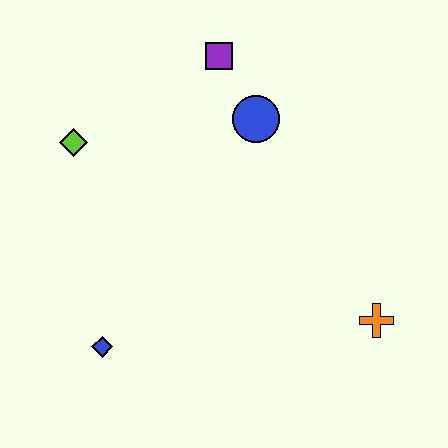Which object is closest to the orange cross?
The blue circle is closest to the orange cross.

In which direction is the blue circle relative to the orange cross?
The blue circle is above the orange cross.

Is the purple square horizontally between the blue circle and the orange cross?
No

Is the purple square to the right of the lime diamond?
Yes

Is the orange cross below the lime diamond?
Yes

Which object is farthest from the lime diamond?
The orange cross is farthest from the lime diamond.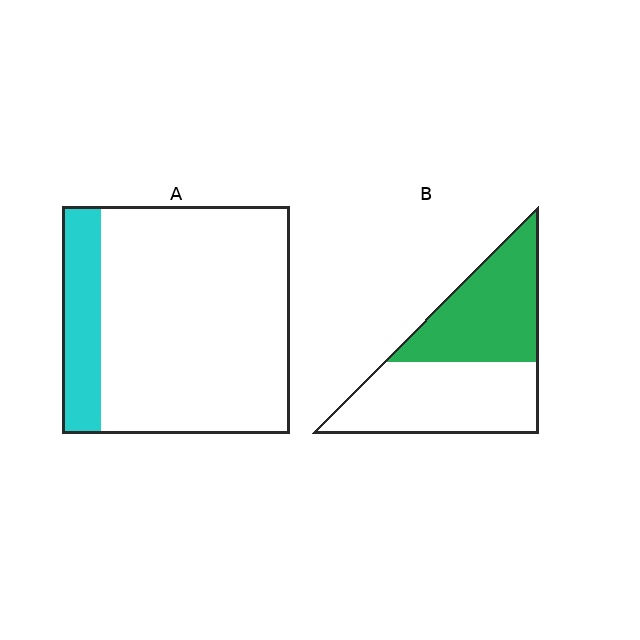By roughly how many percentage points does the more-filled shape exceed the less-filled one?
By roughly 30 percentage points (B over A).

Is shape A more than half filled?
No.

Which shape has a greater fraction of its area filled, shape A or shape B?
Shape B.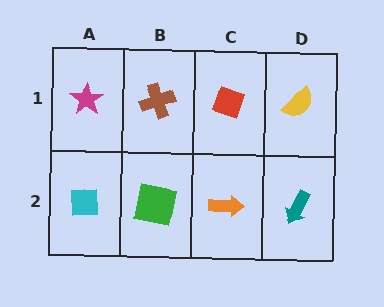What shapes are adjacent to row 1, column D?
A teal arrow (row 2, column D), a red diamond (row 1, column C).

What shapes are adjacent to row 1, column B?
A green square (row 2, column B), a magenta star (row 1, column A), a red diamond (row 1, column C).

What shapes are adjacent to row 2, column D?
A yellow semicircle (row 1, column D), an orange arrow (row 2, column C).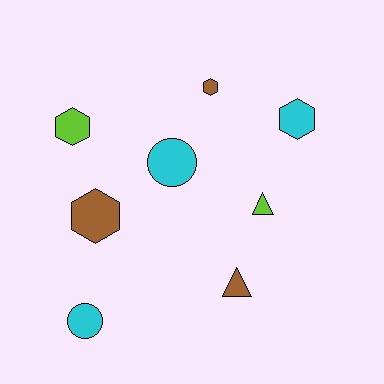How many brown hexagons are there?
There are 2 brown hexagons.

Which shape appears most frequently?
Hexagon, with 4 objects.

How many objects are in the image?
There are 8 objects.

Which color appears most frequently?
Cyan, with 3 objects.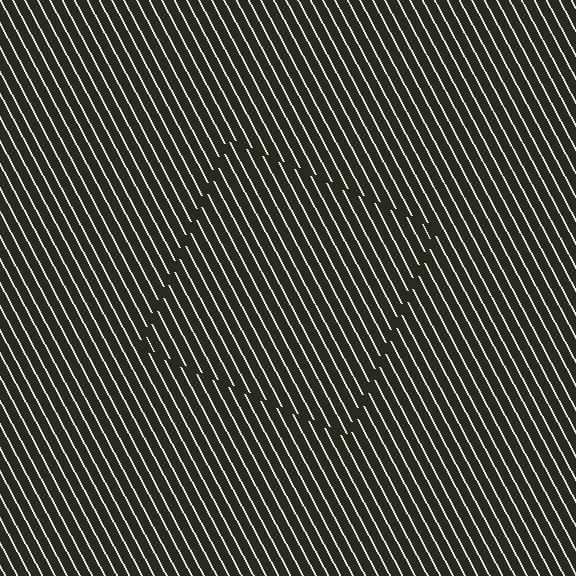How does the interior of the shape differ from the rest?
The interior of the shape contains the same grating, shifted by half a period — the contour is defined by the phase discontinuity where line-ends from the inner and outer gratings abut.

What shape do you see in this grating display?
An illusory square. The interior of the shape contains the same grating, shifted by half a period — the contour is defined by the phase discontinuity where line-ends from the inner and outer gratings abut.